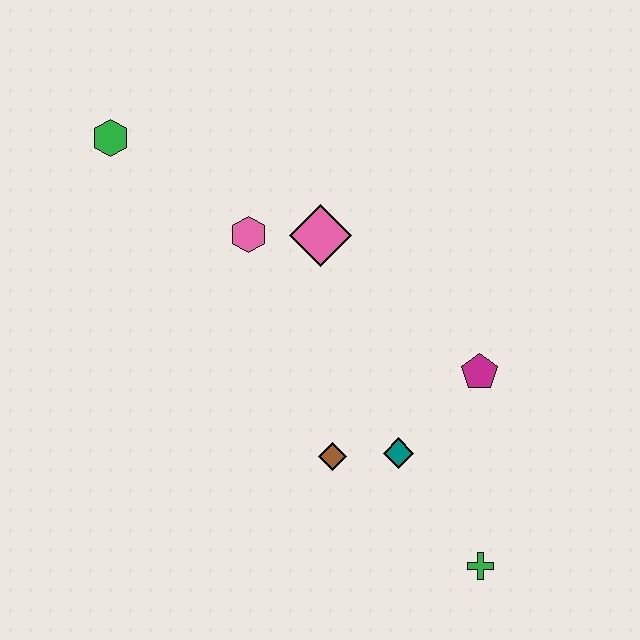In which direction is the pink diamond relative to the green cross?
The pink diamond is above the green cross.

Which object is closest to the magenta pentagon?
The teal diamond is closest to the magenta pentagon.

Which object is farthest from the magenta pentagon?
The green hexagon is farthest from the magenta pentagon.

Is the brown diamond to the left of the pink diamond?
No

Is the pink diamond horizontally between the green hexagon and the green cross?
Yes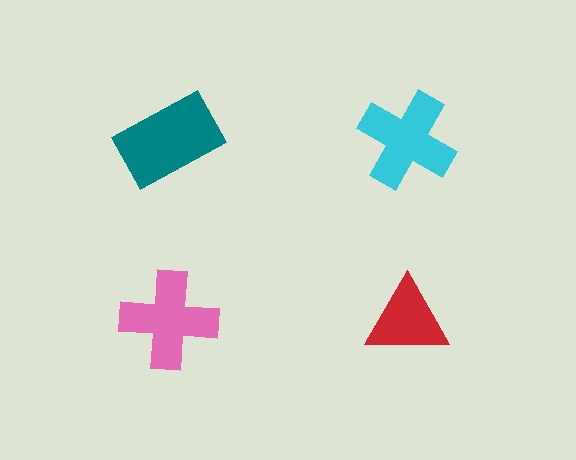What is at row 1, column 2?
A cyan cross.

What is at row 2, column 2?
A red triangle.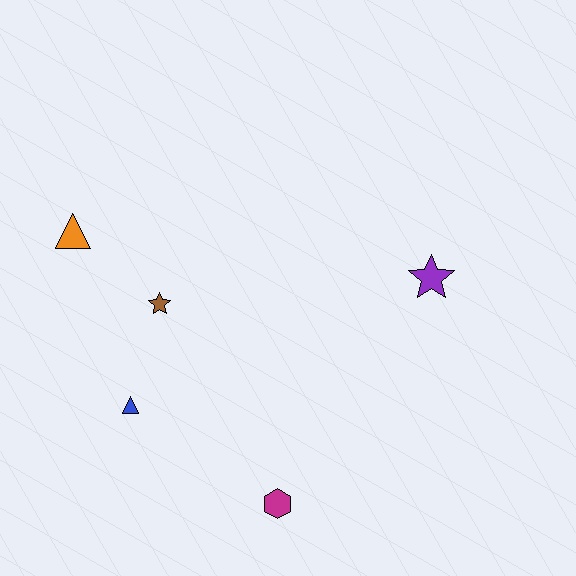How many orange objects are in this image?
There is 1 orange object.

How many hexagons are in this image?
There is 1 hexagon.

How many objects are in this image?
There are 5 objects.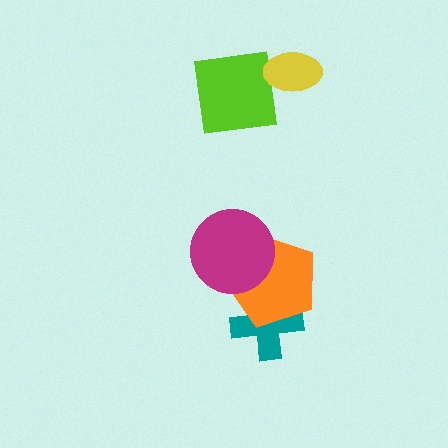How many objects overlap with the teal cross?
1 object overlaps with the teal cross.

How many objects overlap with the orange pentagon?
2 objects overlap with the orange pentagon.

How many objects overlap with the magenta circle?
1 object overlaps with the magenta circle.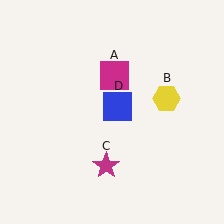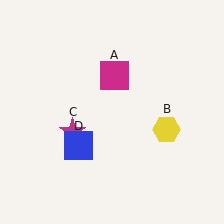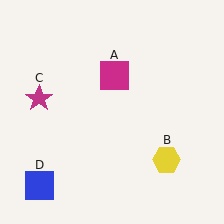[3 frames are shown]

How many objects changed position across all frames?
3 objects changed position: yellow hexagon (object B), magenta star (object C), blue square (object D).